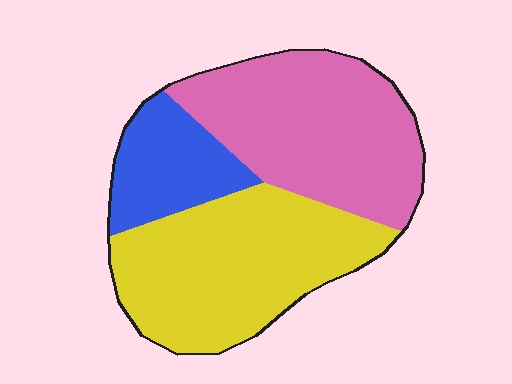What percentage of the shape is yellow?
Yellow takes up about two fifths (2/5) of the shape.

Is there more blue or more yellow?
Yellow.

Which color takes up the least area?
Blue, at roughly 15%.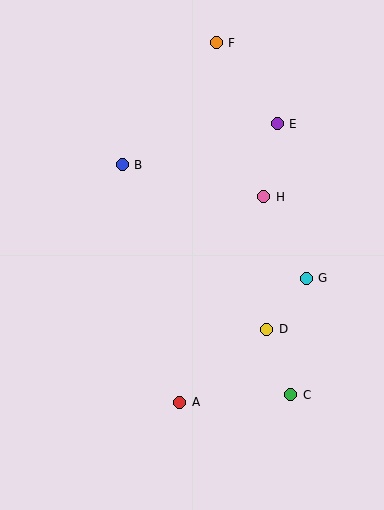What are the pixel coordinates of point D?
Point D is at (267, 329).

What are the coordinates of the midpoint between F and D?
The midpoint between F and D is at (241, 186).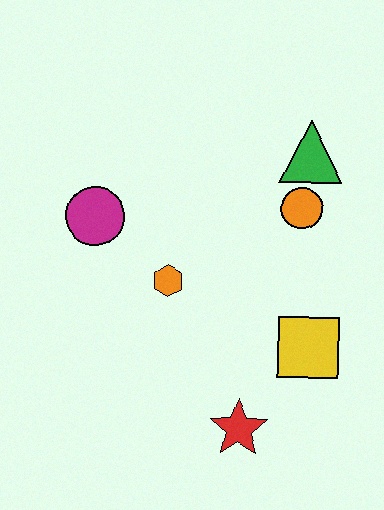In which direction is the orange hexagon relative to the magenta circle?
The orange hexagon is to the right of the magenta circle.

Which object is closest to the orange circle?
The green triangle is closest to the orange circle.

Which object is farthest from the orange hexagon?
The green triangle is farthest from the orange hexagon.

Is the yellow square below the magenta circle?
Yes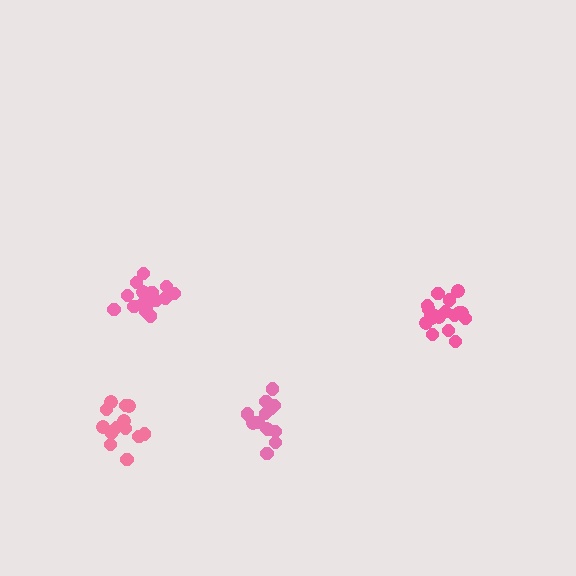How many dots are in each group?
Group 1: 13 dots, Group 2: 19 dots, Group 3: 13 dots, Group 4: 17 dots (62 total).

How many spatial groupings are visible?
There are 4 spatial groupings.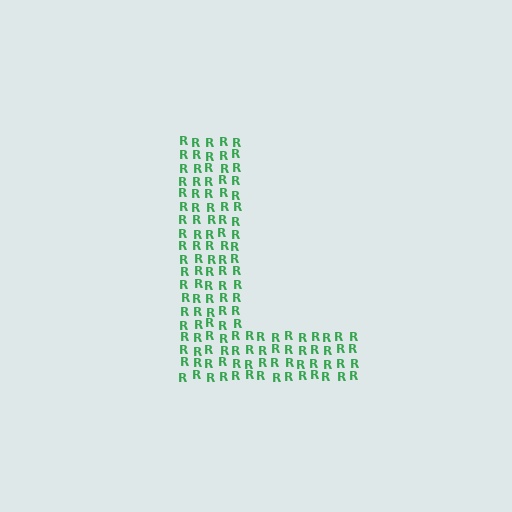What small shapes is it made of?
It is made of small letter R's.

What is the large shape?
The large shape is the letter L.